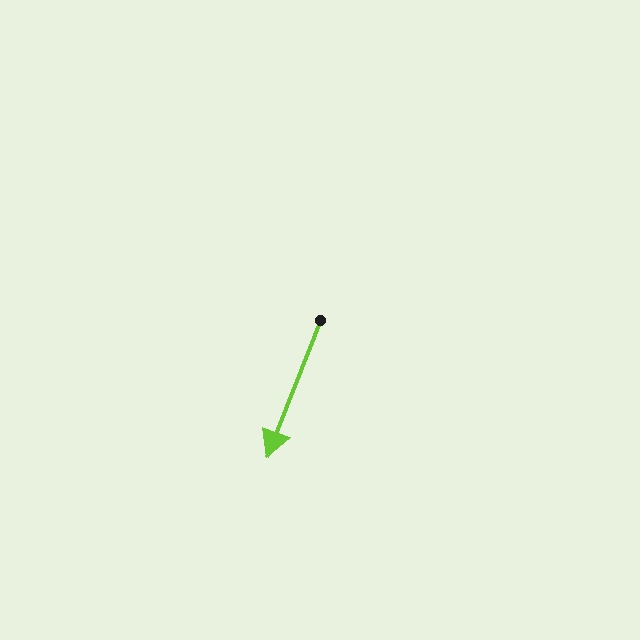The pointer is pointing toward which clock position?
Roughly 7 o'clock.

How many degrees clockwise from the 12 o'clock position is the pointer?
Approximately 201 degrees.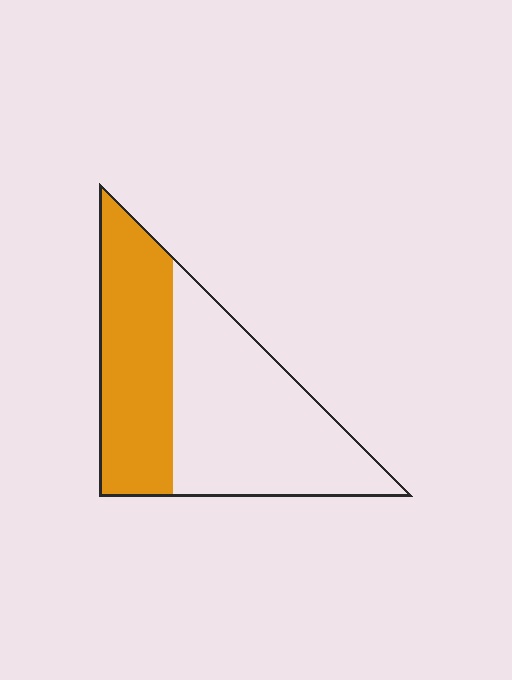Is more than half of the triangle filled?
No.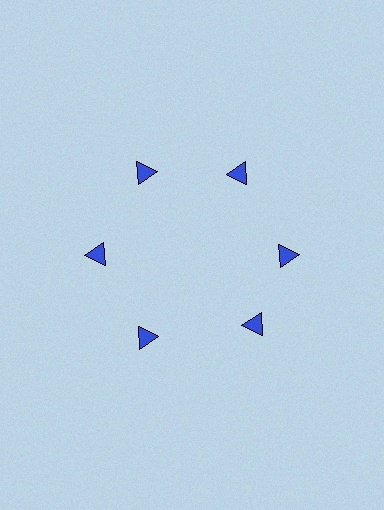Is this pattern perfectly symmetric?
No. The 6 blue triangles are arranged in a ring, but one element near the 5 o'clock position is rotated out of alignment along the ring, breaking the 6-fold rotational symmetry.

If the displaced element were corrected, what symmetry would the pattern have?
It would have 6-fold rotational symmetry — the pattern would map onto itself every 60 degrees.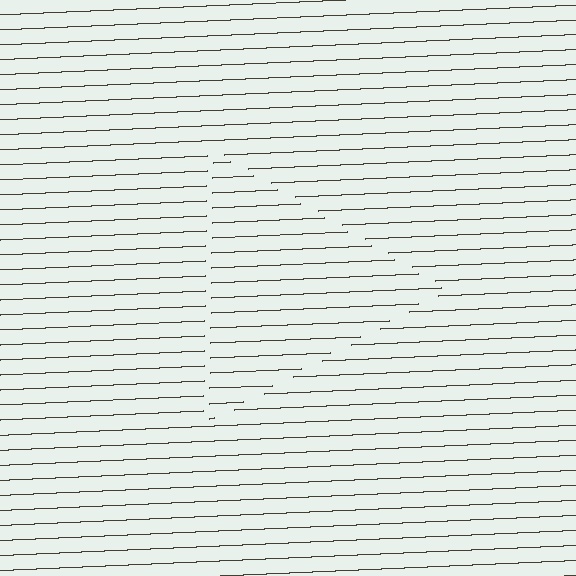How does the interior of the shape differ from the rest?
The interior of the shape contains the same grating, shifted by half a period — the contour is defined by the phase discontinuity where line-ends from the inner and outer gratings abut.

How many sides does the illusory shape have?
3 sides — the line-ends trace a triangle.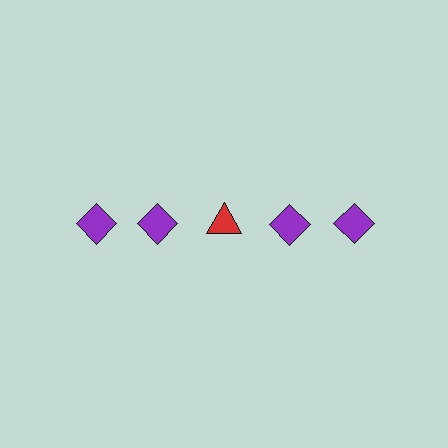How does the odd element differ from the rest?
It differs in both color (red instead of purple) and shape (triangle instead of diamond).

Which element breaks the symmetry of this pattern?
The red triangle in the top row, center column breaks the symmetry. All other shapes are purple diamonds.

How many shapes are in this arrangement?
There are 5 shapes arranged in a grid pattern.